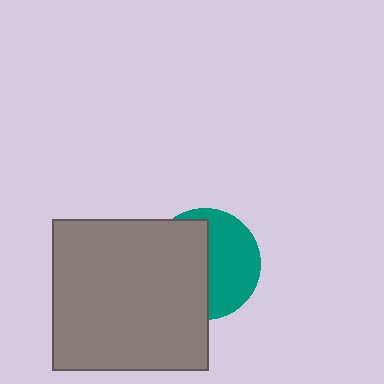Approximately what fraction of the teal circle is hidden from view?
Roughly 52% of the teal circle is hidden behind the gray rectangle.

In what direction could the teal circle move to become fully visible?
The teal circle could move right. That would shift it out from behind the gray rectangle entirely.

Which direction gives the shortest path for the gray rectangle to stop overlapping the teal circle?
Moving left gives the shortest separation.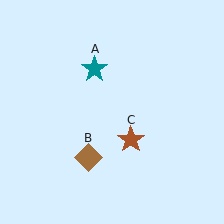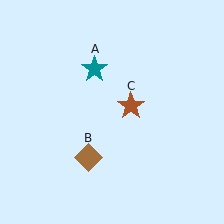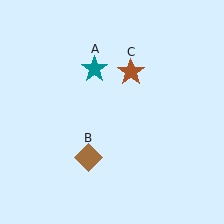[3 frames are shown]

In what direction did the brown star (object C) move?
The brown star (object C) moved up.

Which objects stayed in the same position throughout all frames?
Teal star (object A) and brown diamond (object B) remained stationary.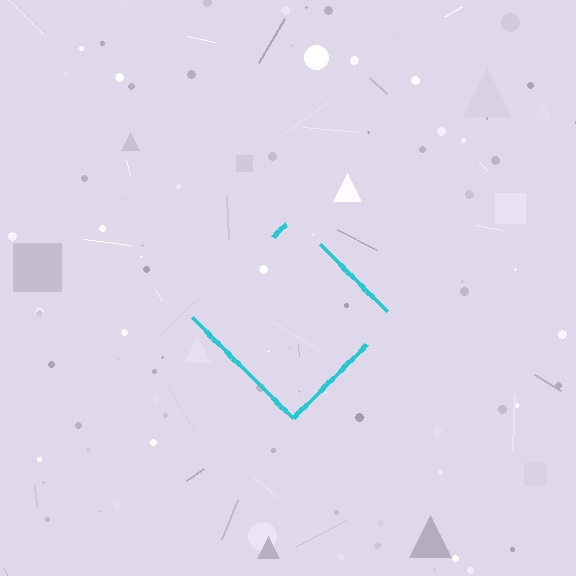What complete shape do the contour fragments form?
The contour fragments form a diamond.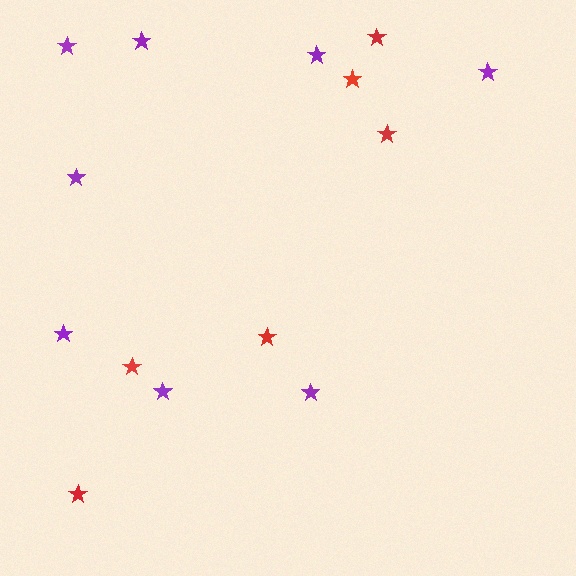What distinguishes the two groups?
There are 2 groups: one group of red stars (6) and one group of purple stars (8).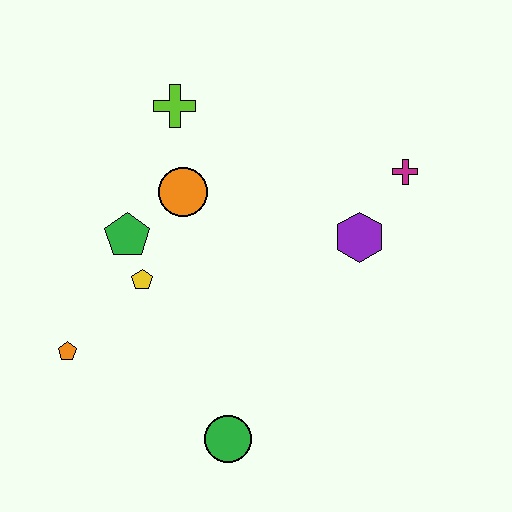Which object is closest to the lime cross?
The orange circle is closest to the lime cross.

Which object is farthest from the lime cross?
The green circle is farthest from the lime cross.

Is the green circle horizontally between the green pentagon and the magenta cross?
Yes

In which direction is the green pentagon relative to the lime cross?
The green pentagon is below the lime cross.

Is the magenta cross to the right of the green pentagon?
Yes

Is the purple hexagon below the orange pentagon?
No